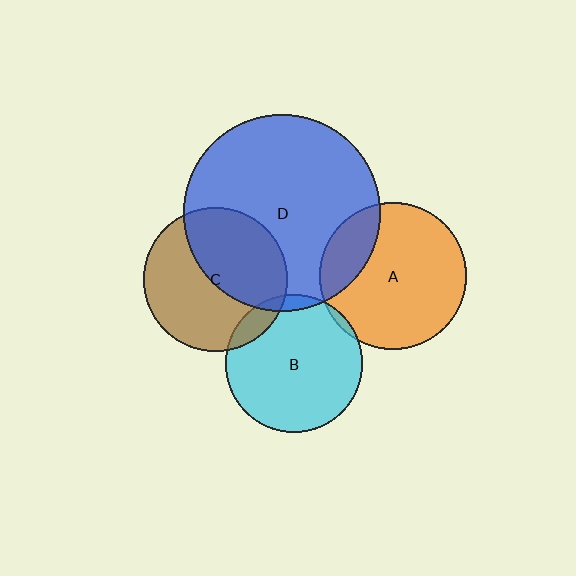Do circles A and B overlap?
Yes.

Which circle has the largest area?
Circle D (blue).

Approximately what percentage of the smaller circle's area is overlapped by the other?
Approximately 5%.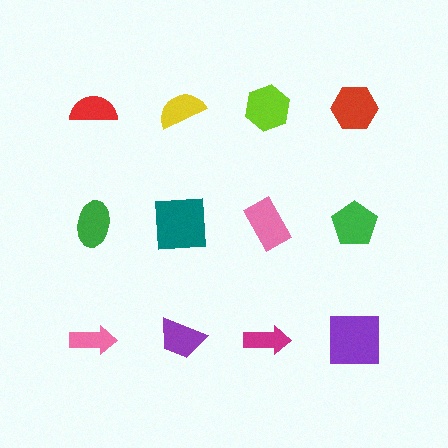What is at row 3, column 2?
A purple trapezoid.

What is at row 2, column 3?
A pink rectangle.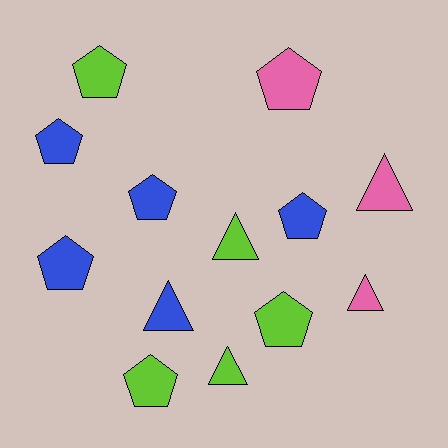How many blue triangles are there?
There is 1 blue triangle.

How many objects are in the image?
There are 13 objects.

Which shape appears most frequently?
Pentagon, with 8 objects.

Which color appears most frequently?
Blue, with 5 objects.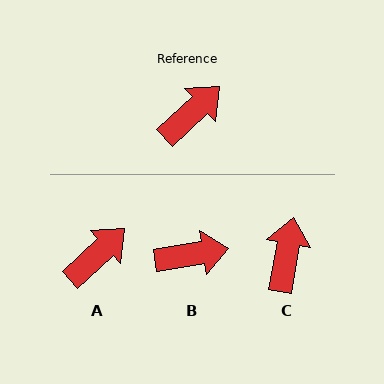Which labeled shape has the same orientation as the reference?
A.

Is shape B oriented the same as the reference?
No, it is off by about 34 degrees.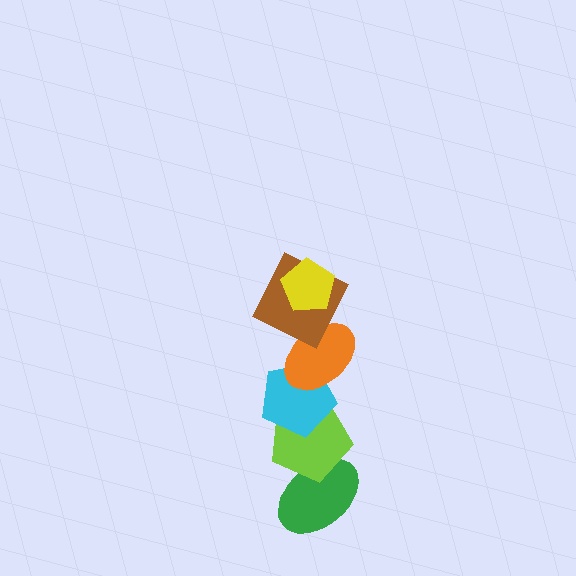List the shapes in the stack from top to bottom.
From top to bottom: the yellow pentagon, the brown square, the orange ellipse, the cyan pentagon, the lime pentagon, the green ellipse.